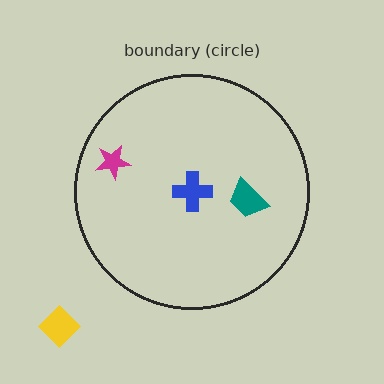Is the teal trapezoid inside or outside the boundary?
Inside.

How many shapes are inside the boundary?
3 inside, 1 outside.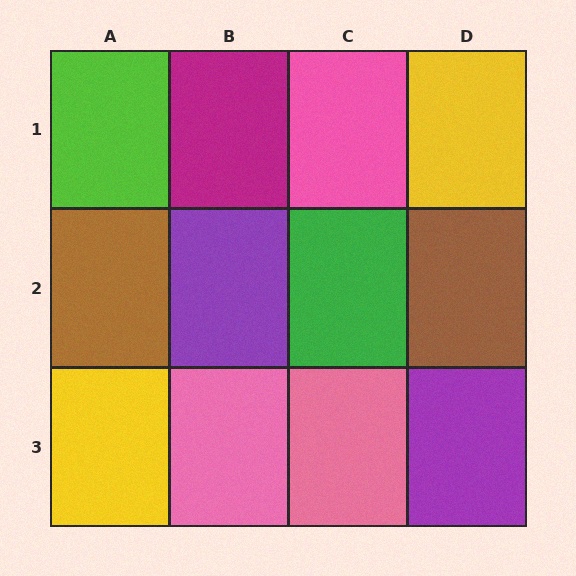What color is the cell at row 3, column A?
Yellow.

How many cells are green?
1 cell is green.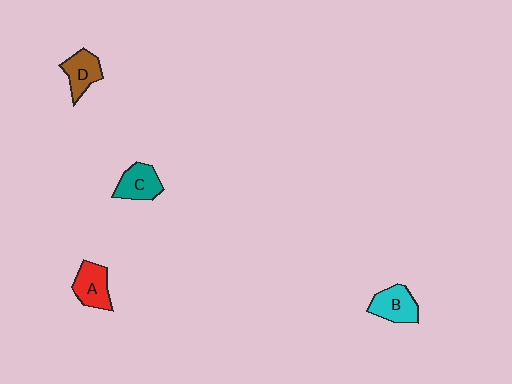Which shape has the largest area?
Shape B (cyan).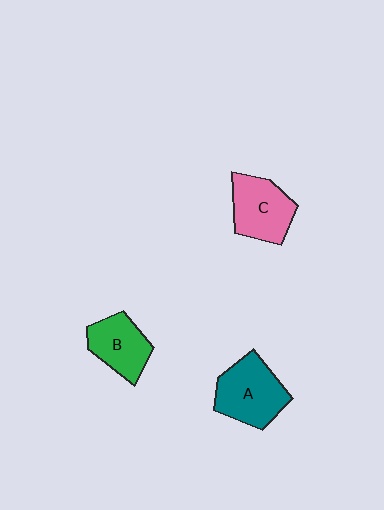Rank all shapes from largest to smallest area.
From largest to smallest: A (teal), C (pink), B (green).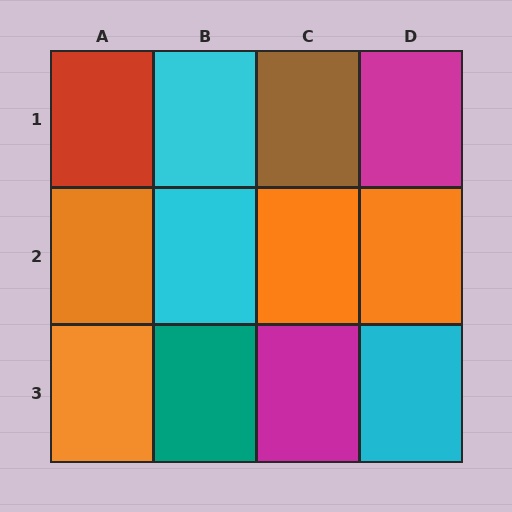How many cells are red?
1 cell is red.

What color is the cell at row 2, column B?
Cyan.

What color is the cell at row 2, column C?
Orange.